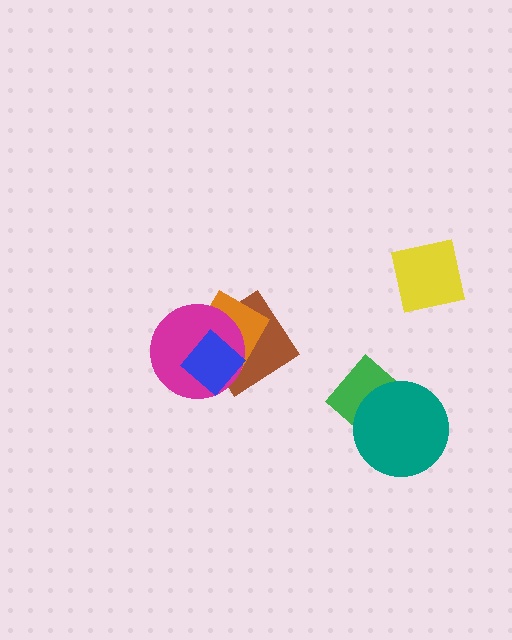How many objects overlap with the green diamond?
1 object overlaps with the green diamond.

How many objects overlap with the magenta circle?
3 objects overlap with the magenta circle.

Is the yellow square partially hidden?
No, no other shape covers it.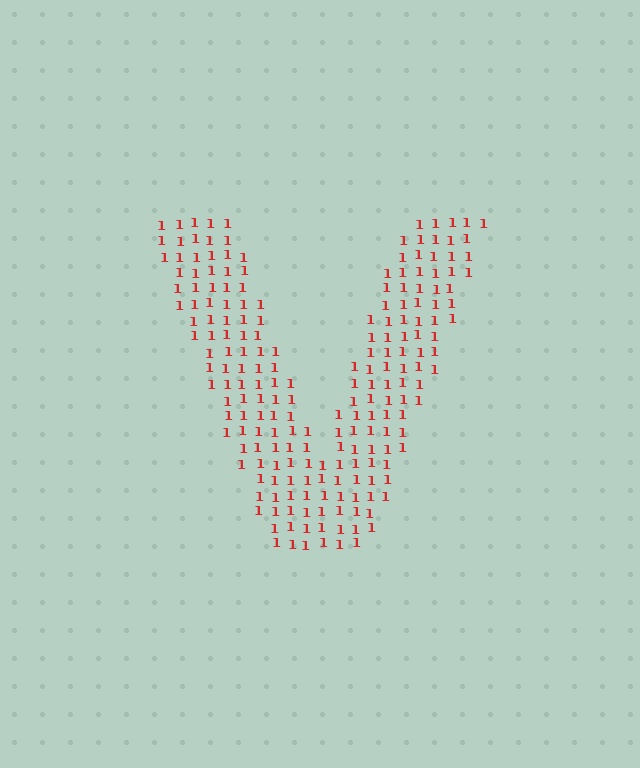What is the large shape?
The large shape is the letter V.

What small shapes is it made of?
It is made of small digit 1's.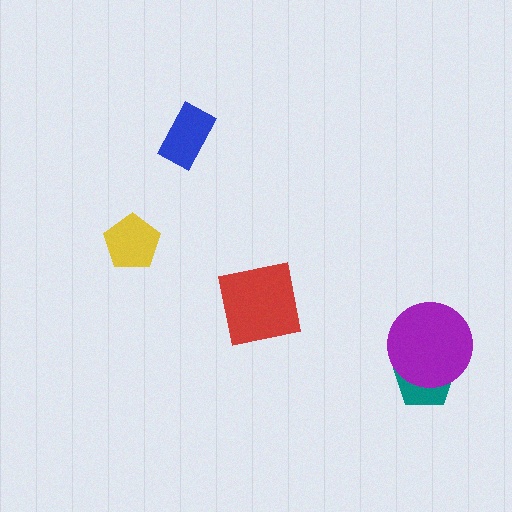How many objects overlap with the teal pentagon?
1 object overlaps with the teal pentagon.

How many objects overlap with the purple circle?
1 object overlaps with the purple circle.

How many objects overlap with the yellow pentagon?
0 objects overlap with the yellow pentagon.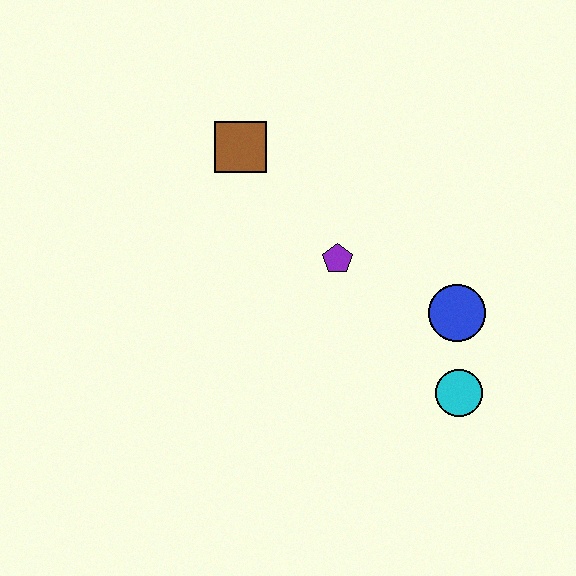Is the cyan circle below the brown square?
Yes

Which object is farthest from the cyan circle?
The brown square is farthest from the cyan circle.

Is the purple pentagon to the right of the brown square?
Yes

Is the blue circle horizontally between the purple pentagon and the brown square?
No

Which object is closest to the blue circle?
The cyan circle is closest to the blue circle.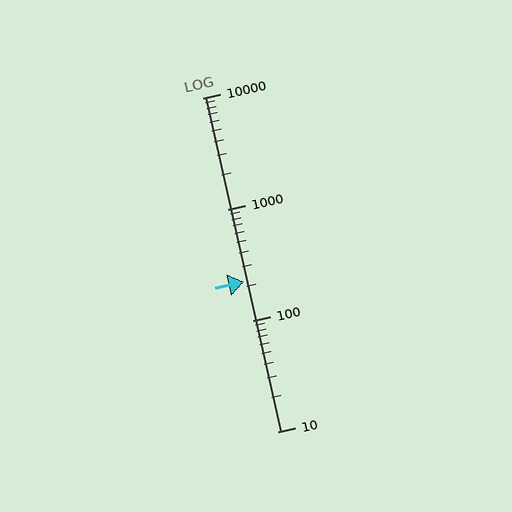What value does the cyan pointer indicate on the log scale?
The pointer indicates approximately 220.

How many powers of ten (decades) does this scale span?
The scale spans 3 decades, from 10 to 10000.